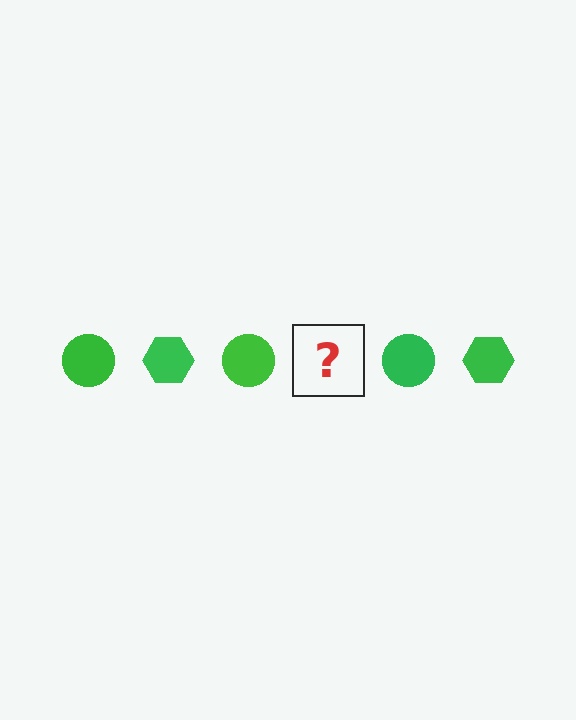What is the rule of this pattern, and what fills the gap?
The rule is that the pattern cycles through circle, hexagon shapes in green. The gap should be filled with a green hexagon.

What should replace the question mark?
The question mark should be replaced with a green hexagon.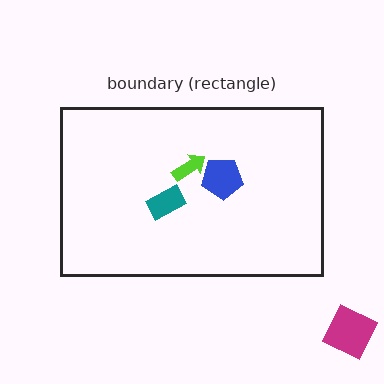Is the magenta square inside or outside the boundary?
Outside.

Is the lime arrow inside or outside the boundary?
Inside.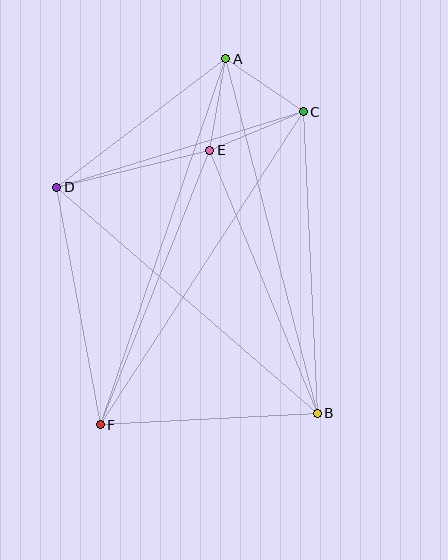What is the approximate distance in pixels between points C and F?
The distance between C and F is approximately 373 pixels.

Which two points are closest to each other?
Points A and E are closest to each other.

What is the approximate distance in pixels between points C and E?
The distance between C and E is approximately 101 pixels.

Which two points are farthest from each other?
Points A and F are farthest from each other.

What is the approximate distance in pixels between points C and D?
The distance between C and D is approximately 258 pixels.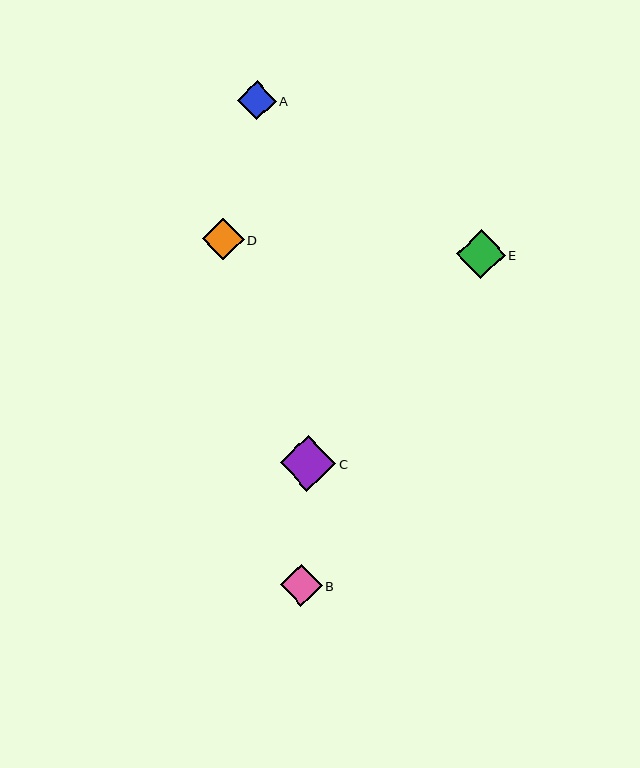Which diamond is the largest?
Diamond C is the largest with a size of approximately 55 pixels.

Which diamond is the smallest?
Diamond A is the smallest with a size of approximately 39 pixels.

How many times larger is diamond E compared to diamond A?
Diamond E is approximately 1.3 times the size of diamond A.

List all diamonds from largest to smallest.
From largest to smallest: C, E, D, B, A.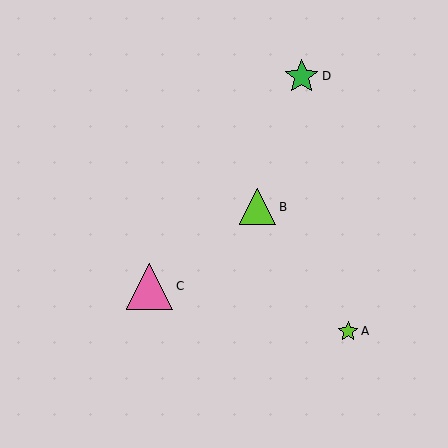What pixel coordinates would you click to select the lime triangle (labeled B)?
Click at (258, 207) to select the lime triangle B.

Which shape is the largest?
The pink triangle (labeled C) is the largest.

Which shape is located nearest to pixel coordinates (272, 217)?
The lime triangle (labeled B) at (258, 207) is nearest to that location.